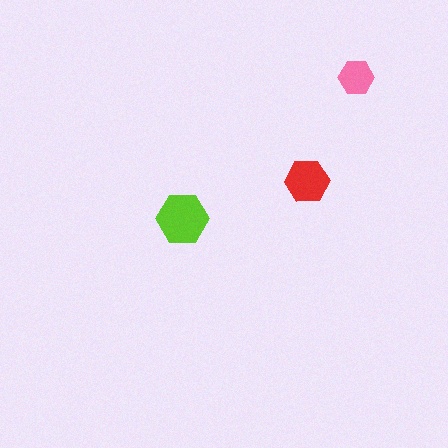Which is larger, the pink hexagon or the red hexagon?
The red one.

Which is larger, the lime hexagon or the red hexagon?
The lime one.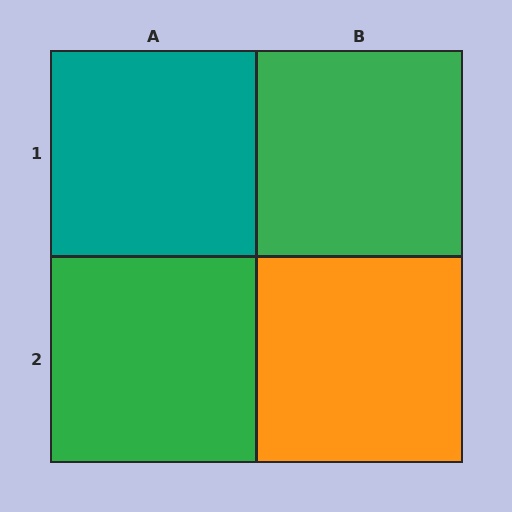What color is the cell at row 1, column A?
Teal.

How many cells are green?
2 cells are green.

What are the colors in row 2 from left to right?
Green, orange.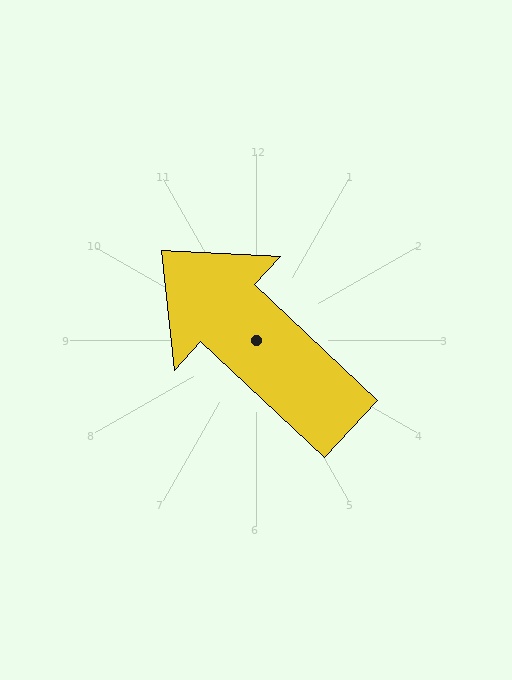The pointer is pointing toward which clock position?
Roughly 10 o'clock.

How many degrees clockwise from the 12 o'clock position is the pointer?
Approximately 313 degrees.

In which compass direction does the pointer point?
Northwest.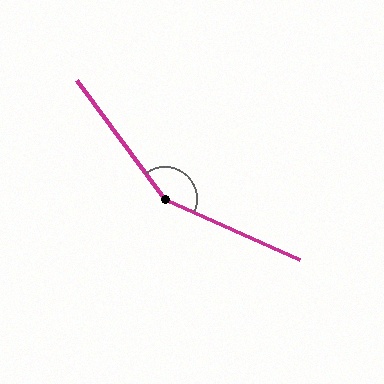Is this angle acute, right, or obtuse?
It is obtuse.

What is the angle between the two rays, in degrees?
Approximately 151 degrees.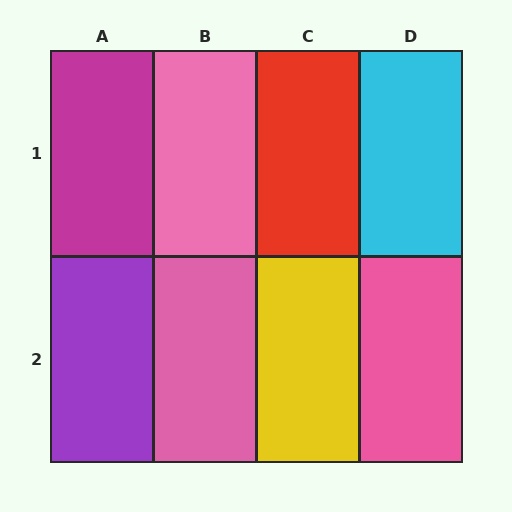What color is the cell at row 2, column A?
Purple.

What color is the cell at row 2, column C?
Yellow.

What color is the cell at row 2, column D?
Pink.